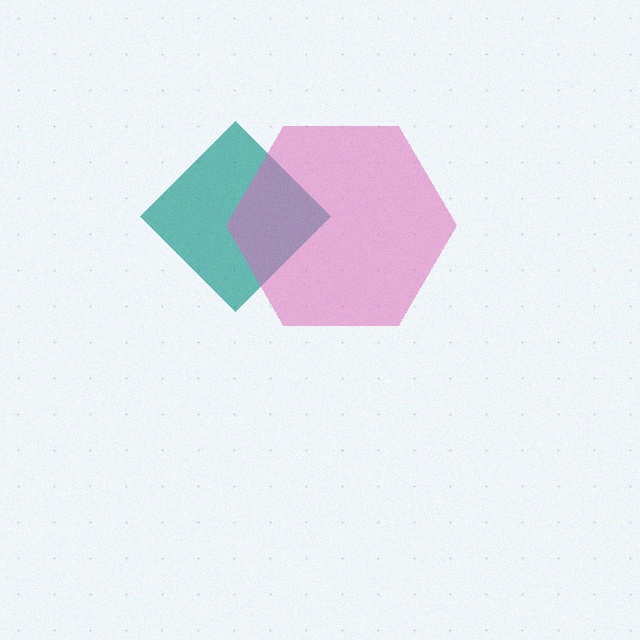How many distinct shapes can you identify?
There are 2 distinct shapes: a teal diamond, a pink hexagon.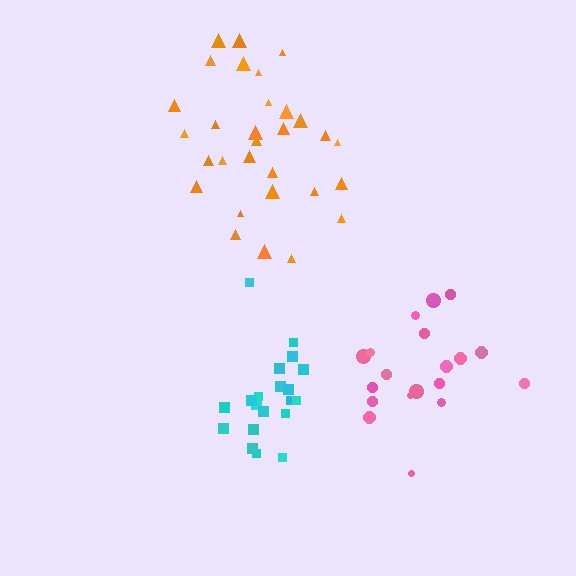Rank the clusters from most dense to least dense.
cyan, orange, pink.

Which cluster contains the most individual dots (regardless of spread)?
Orange (30).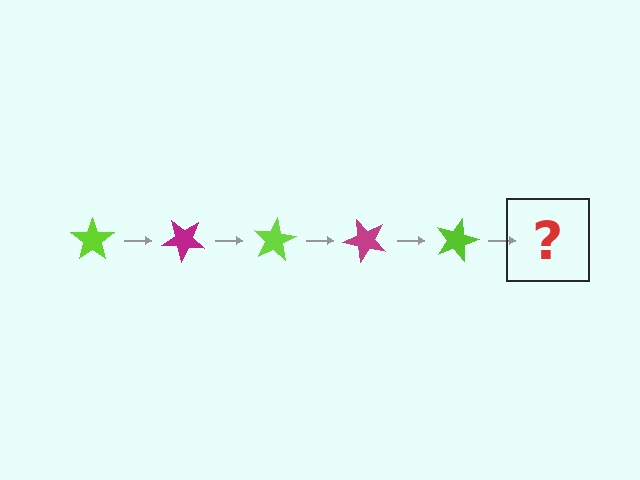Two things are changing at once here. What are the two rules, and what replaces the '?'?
The two rules are that it rotates 40 degrees each step and the color cycles through lime and magenta. The '?' should be a magenta star, rotated 200 degrees from the start.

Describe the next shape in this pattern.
It should be a magenta star, rotated 200 degrees from the start.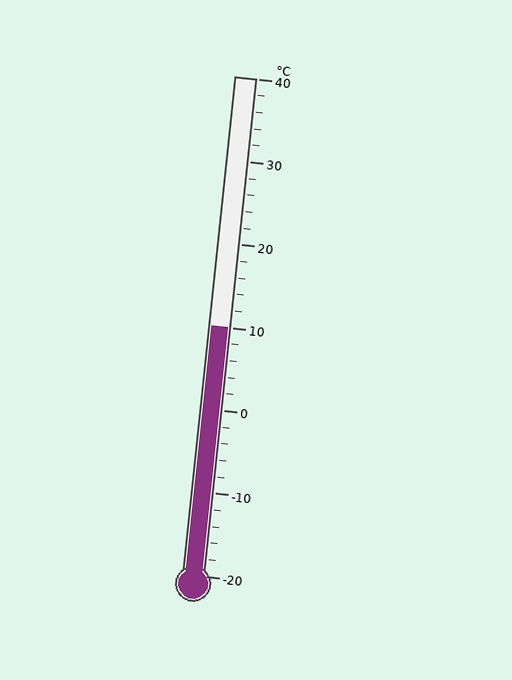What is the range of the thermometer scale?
The thermometer scale ranges from -20°C to 40°C.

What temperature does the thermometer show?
The thermometer shows approximately 10°C.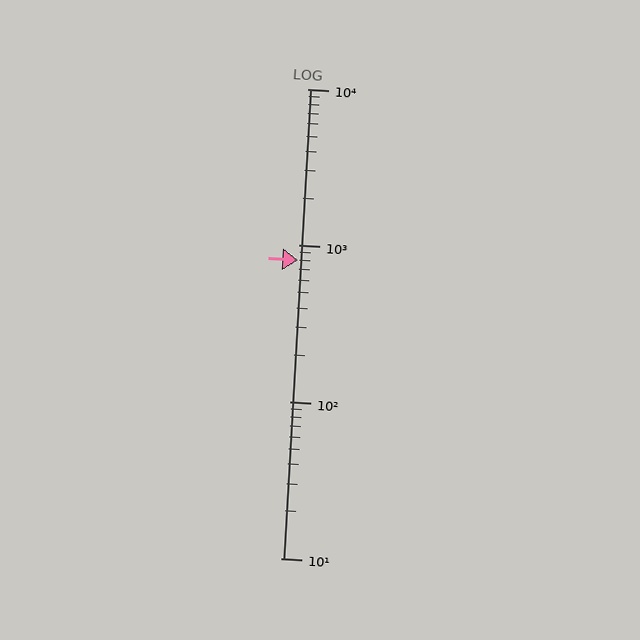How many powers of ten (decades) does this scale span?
The scale spans 3 decades, from 10 to 10000.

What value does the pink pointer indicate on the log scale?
The pointer indicates approximately 810.